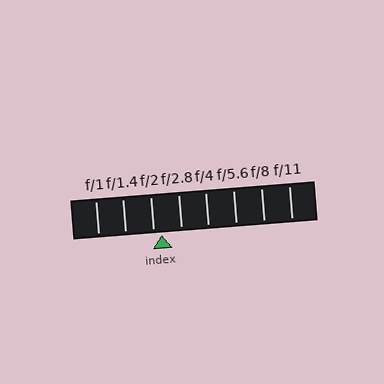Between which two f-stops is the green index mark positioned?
The index mark is between f/2 and f/2.8.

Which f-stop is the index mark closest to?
The index mark is closest to f/2.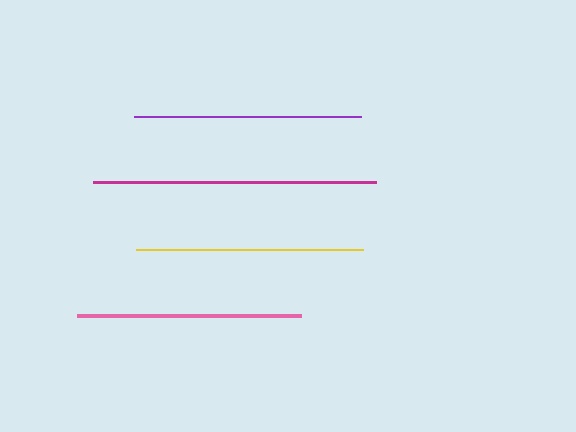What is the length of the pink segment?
The pink segment is approximately 225 pixels long.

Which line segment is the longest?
The magenta line is the longest at approximately 283 pixels.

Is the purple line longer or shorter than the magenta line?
The magenta line is longer than the purple line.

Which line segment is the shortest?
The pink line is the shortest at approximately 225 pixels.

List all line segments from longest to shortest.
From longest to shortest: magenta, yellow, purple, pink.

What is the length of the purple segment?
The purple segment is approximately 227 pixels long.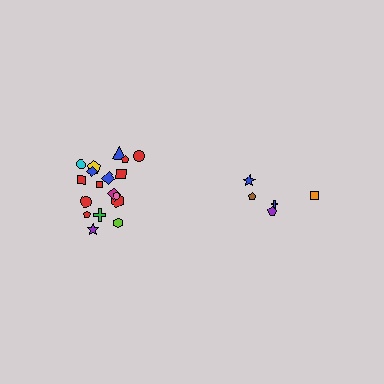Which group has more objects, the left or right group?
The left group.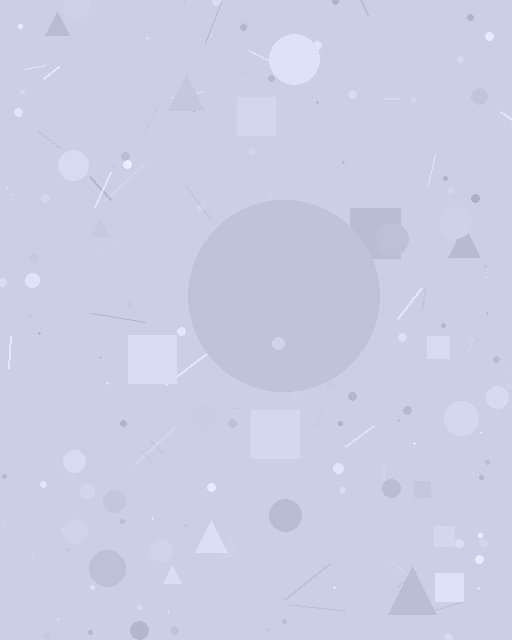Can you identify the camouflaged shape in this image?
The camouflaged shape is a circle.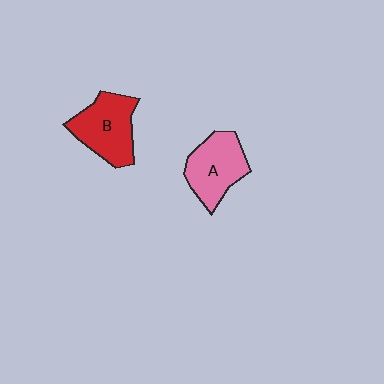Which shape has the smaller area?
Shape A (pink).